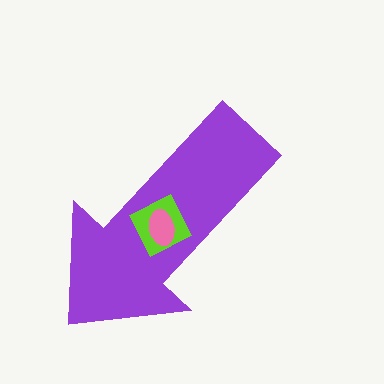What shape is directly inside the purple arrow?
The lime square.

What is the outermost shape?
The purple arrow.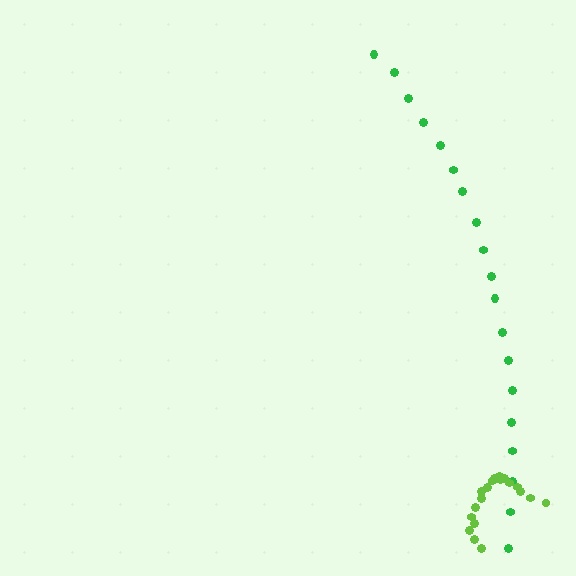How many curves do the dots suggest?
There are 2 distinct paths.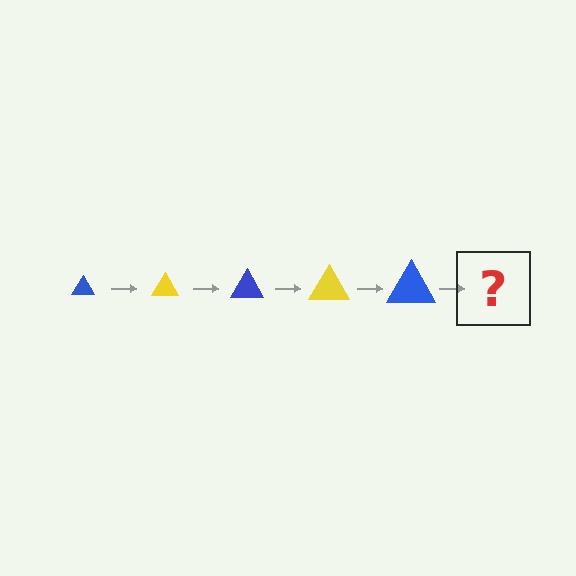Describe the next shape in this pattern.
It should be a yellow triangle, larger than the previous one.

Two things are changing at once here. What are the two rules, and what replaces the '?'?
The two rules are that the triangle grows larger each step and the color cycles through blue and yellow. The '?' should be a yellow triangle, larger than the previous one.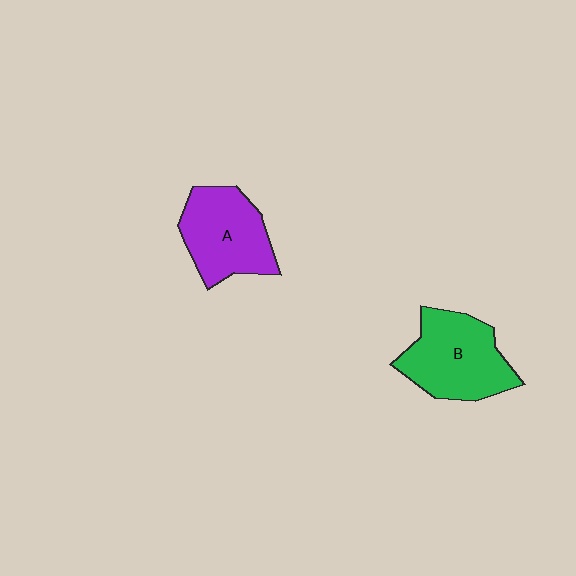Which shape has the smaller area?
Shape A (purple).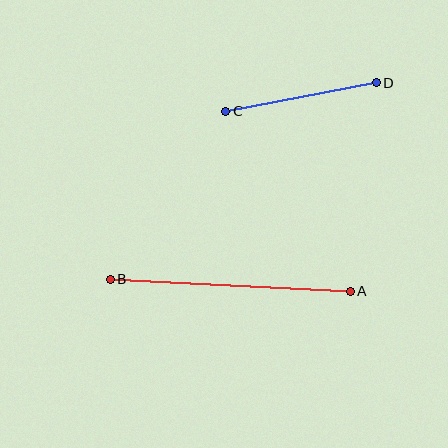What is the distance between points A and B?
The distance is approximately 241 pixels.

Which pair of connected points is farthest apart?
Points A and B are farthest apart.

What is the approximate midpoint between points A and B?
The midpoint is at approximately (230, 285) pixels.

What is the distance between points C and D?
The distance is approximately 153 pixels.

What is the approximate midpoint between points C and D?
The midpoint is at approximately (301, 97) pixels.